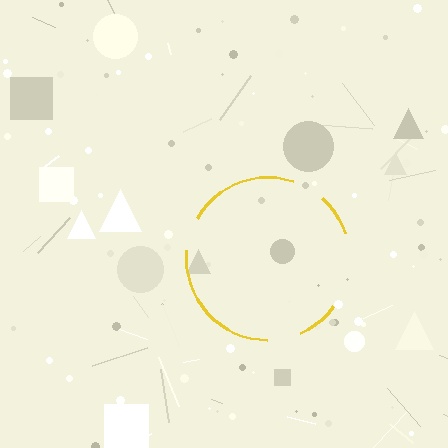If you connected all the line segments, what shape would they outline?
They would outline a circle.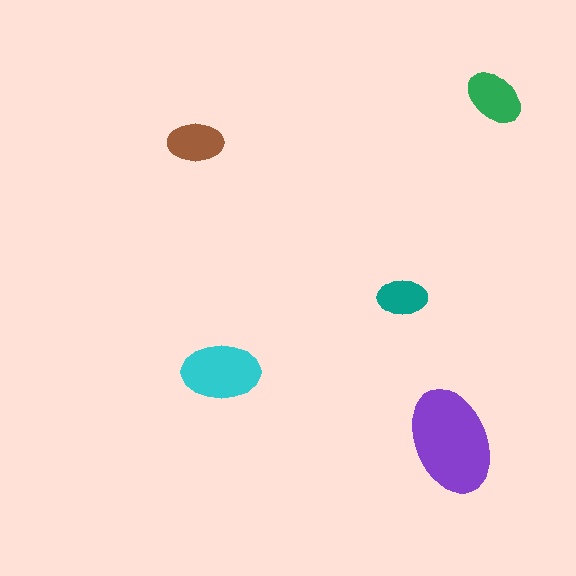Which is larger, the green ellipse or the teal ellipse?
The green one.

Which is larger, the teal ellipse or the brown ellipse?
The brown one.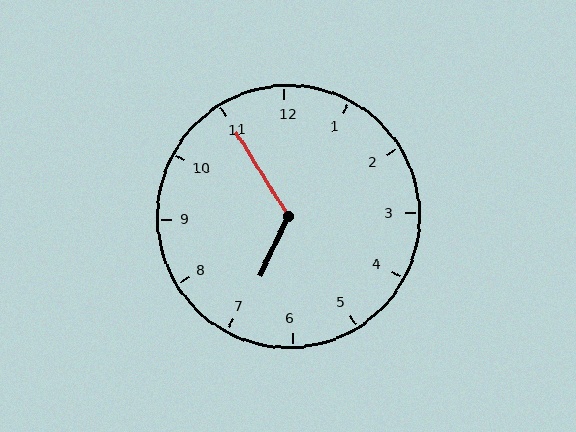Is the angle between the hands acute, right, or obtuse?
It is obtuse.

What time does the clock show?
6:55.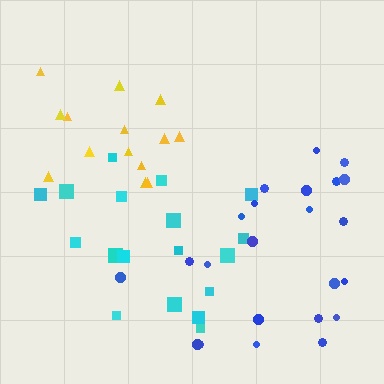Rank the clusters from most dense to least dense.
cyan, yellow, blue.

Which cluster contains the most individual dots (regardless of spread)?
Blue (24).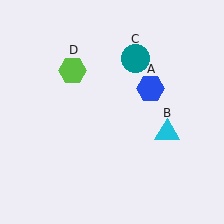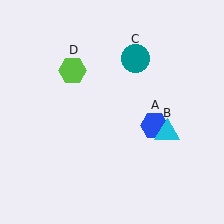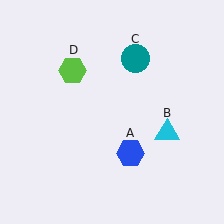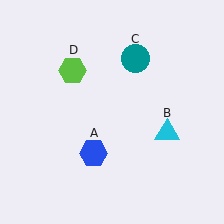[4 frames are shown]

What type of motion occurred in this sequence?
The blue hexagon (object A) rotated clockwise around the center of the scene.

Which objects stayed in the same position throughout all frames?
Cyan triangle (object B) and teal circle (object C) and lime hexagon (object D) remained stationary.